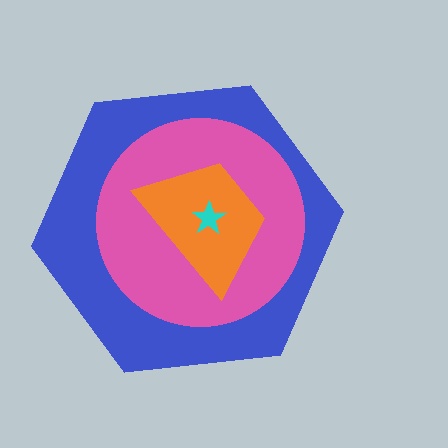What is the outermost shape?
The blue hexagon.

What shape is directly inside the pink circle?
The orange trapezoid.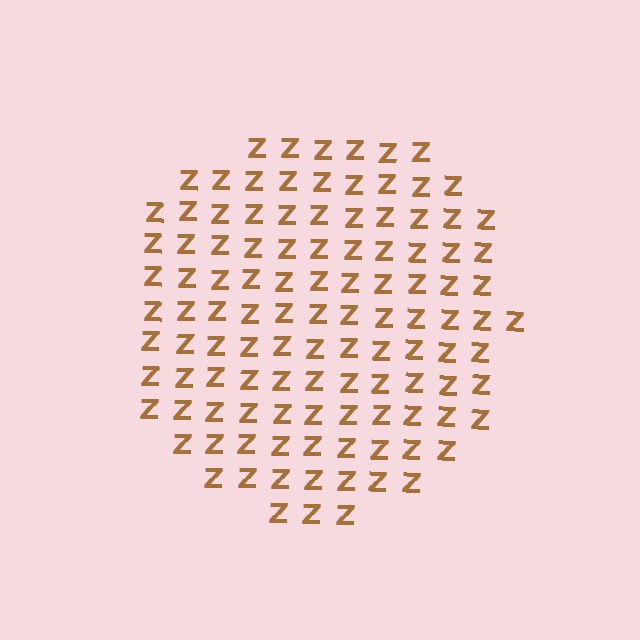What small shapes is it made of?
It is made of small letter Z's.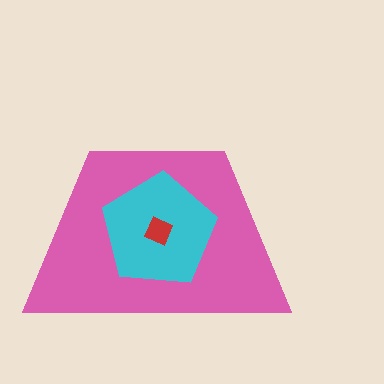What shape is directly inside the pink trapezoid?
The cyan pentagon.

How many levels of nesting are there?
3.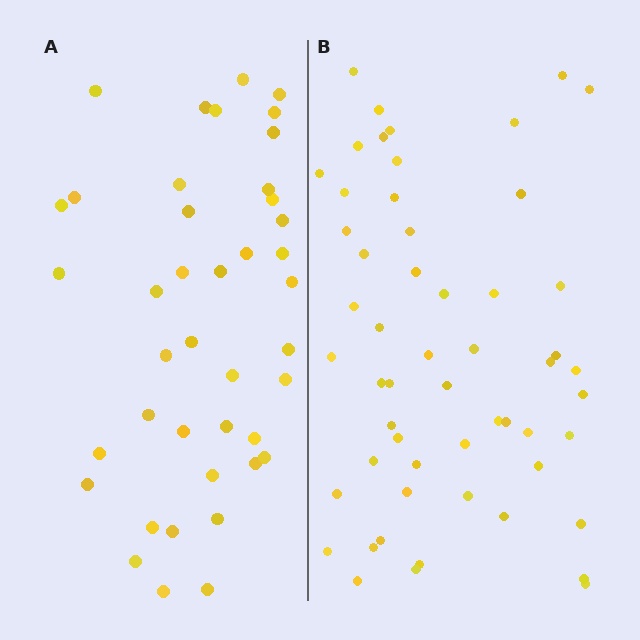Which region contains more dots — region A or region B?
Region B (the right region) has more dots.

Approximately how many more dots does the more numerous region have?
Region B has approximately 15 more dots than region A.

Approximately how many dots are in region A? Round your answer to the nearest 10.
About 40 dots. (The exact count is 41, which rounds to 40.)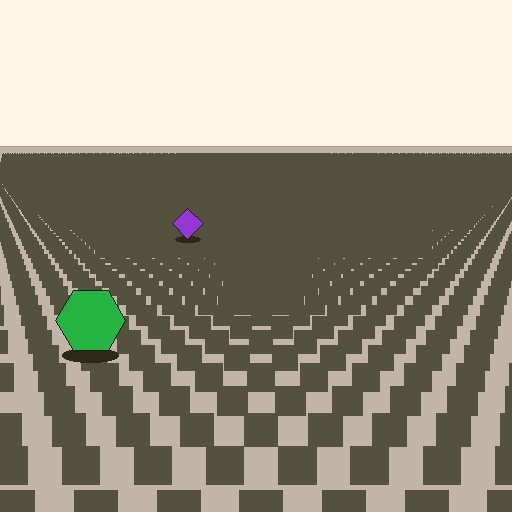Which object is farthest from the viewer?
The purple diamond is farthest from the viewer. It appears smaller and the ground texture around it is denser.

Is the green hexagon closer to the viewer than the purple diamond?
Yes. The green hexagon is closer — you can tell from the texture gradient: the ground texture is coarser near it.